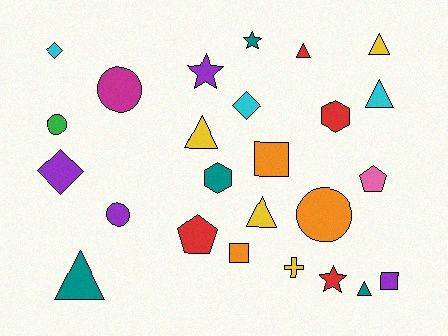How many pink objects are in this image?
There is 1 pink object.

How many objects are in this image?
There are 25 objects.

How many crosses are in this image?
There is 1 cross.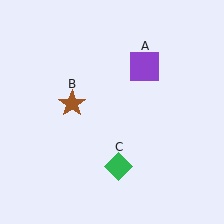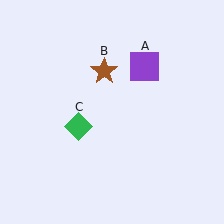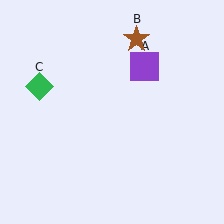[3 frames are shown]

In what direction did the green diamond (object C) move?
The green diamond (object C) moved up and to the left.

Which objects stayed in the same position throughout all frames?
Purple square (object A) remained stationary.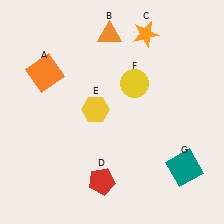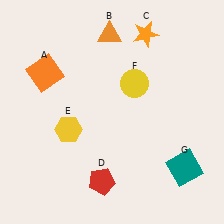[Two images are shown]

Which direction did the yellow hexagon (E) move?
The yellow hexagon (E) moved left.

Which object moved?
The yellow hexagon (E) moved left.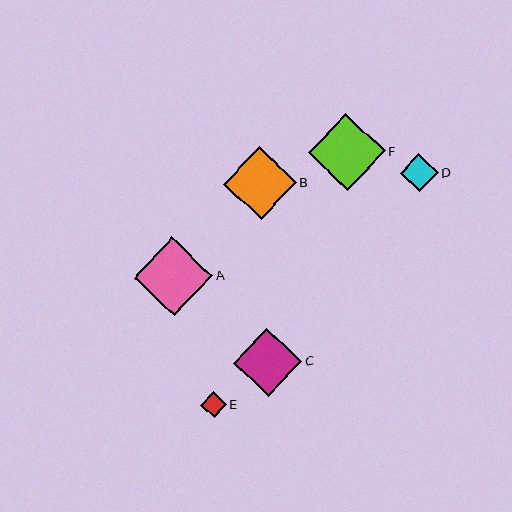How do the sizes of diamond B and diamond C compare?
Diamond B and diamond C are approximately the same size.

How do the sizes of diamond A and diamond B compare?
Diamond A and diamond B are approximately the same size.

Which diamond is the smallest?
Diamond E is the smallest with a size of approximately 26 pixels.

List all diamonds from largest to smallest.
From largest to smallest: A, F, B, C, D, E.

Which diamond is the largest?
Diamond A is the largest with a size of approximately 78 pixels.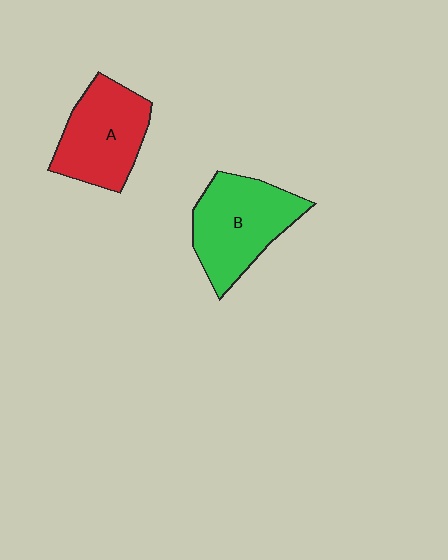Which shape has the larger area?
Shape B (green).